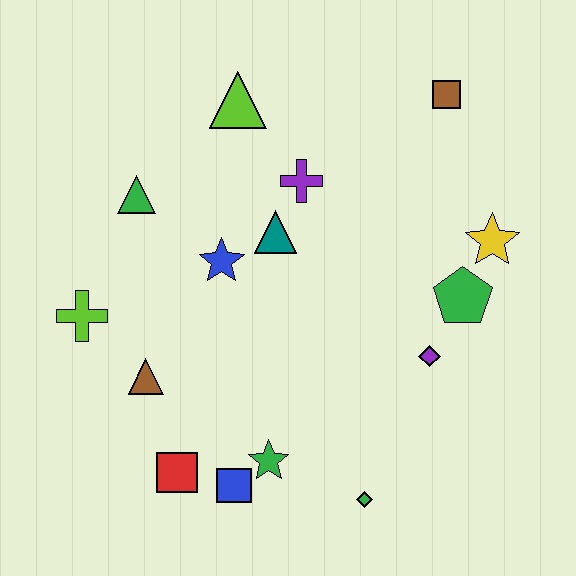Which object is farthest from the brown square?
The red square is farthest from the brown square.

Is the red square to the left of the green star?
Yes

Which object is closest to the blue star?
The teal triangle is closest to the blue star.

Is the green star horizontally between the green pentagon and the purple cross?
No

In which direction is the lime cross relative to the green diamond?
The lime cross is to the left of the green diamond.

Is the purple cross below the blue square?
No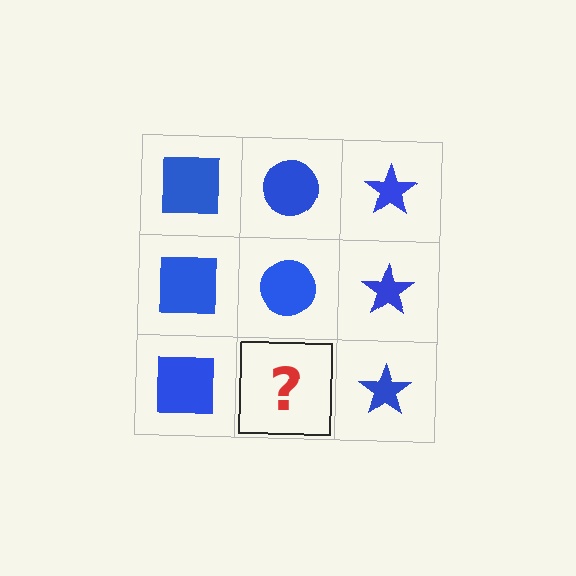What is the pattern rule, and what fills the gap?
The rule is that each column has a consistent shape. The gap should be filled with a blue circle.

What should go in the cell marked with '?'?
The missing cell should contain a blue circle.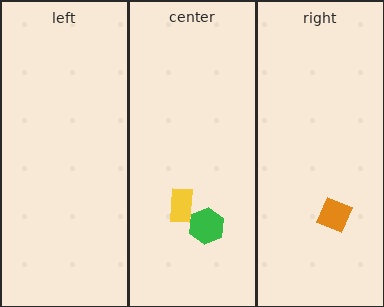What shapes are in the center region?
The green hexagon, the yellow rectangle.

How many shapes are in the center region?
2.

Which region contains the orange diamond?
The right region.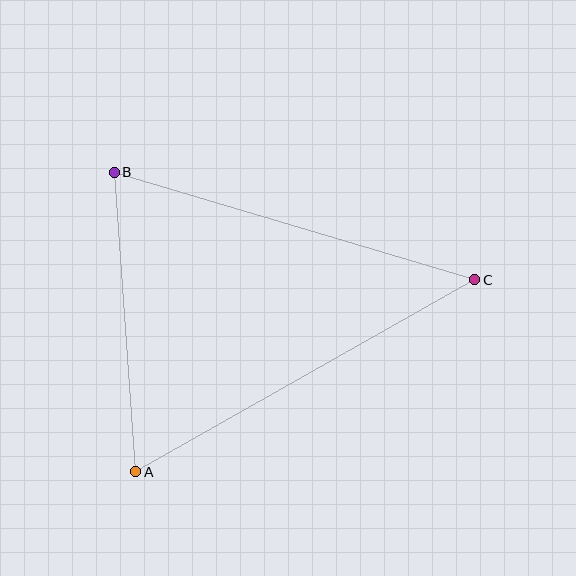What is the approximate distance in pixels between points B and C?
The distance between B and C is approximately 376 pixels.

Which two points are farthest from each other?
Points A and C are farthest from each other.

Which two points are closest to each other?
Points A and B are closest to each other.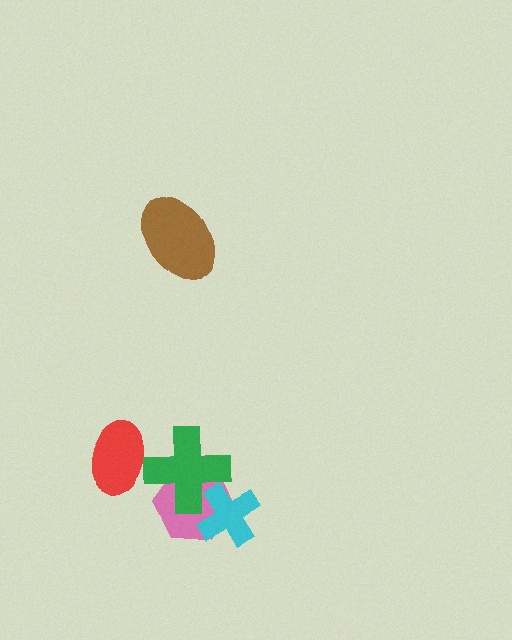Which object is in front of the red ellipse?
The green cross is in front of the red ellipse.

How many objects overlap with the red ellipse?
1 object overlaps with the red ellipse.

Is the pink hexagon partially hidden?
Yes, it is partially covered by another shape.